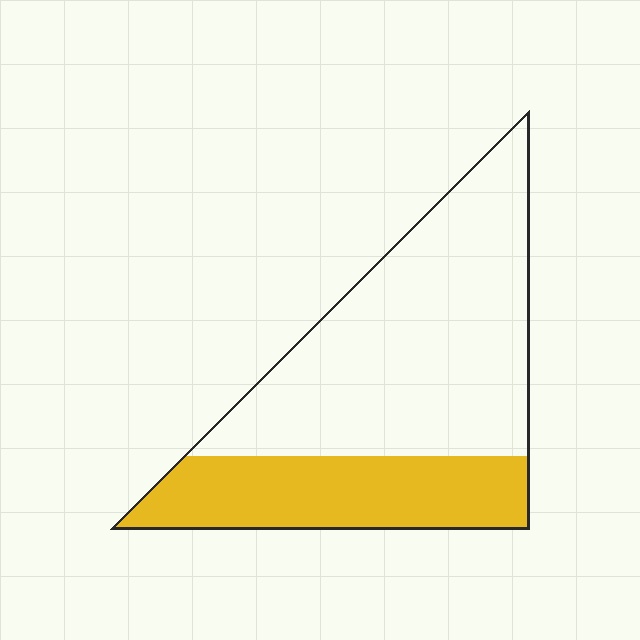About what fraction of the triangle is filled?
About one third (1/3).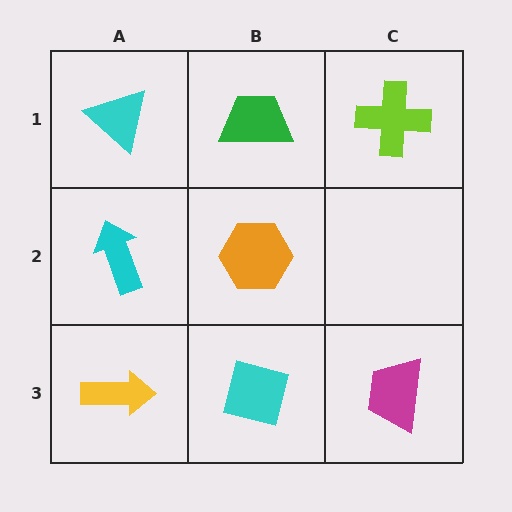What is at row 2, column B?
An orange hexagon.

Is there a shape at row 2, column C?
No, that cell is empty.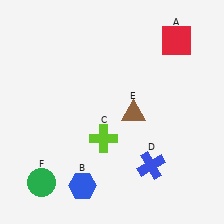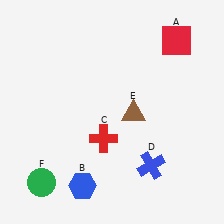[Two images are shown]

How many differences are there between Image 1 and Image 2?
There is 1 difference between the two images.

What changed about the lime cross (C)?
In Image 1, C is lime. In Image 2, it changed to red.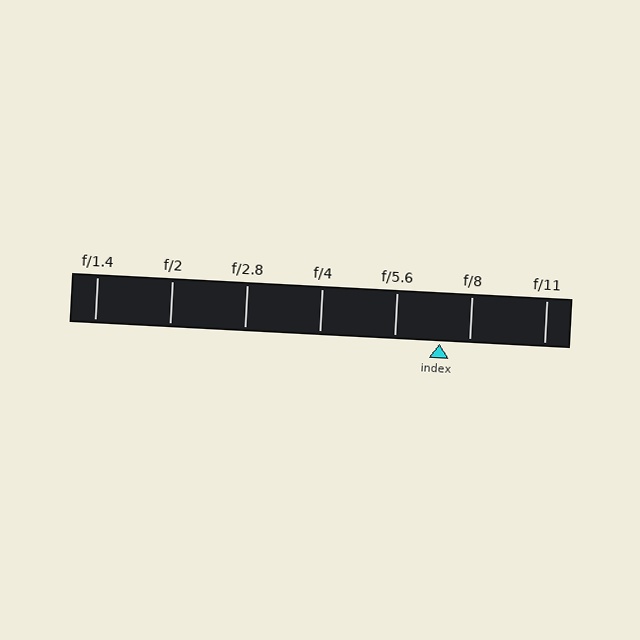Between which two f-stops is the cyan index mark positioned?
The index mark is between f/5.6 and f/8.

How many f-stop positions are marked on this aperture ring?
There are 7 f-stop positions marked.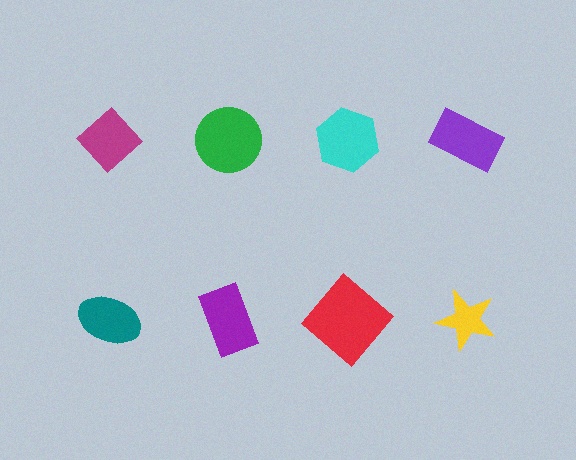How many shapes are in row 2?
4 shapes.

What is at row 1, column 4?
A purple rectangle.